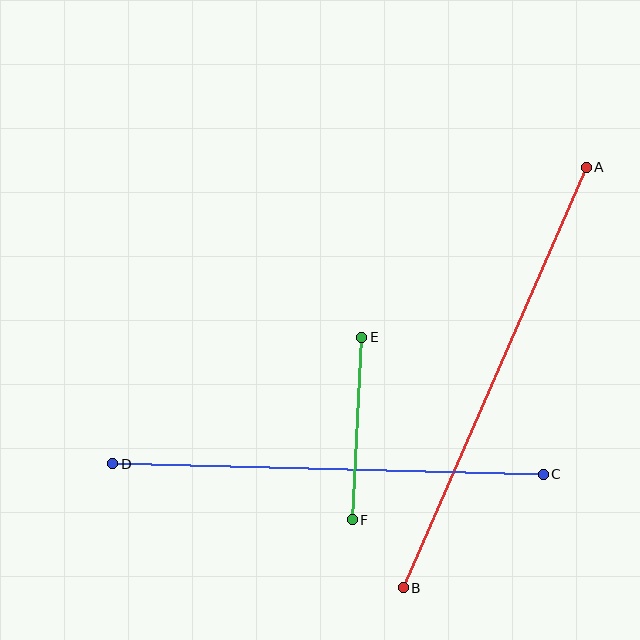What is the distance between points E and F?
The distance is approximately 183 pixels.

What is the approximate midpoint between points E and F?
The midpoint is at approximately (357, 428) pixels.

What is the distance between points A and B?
The distance is approximately 459 pixels.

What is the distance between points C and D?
The distance is approximately 431 pixels.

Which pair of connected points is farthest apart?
Points A and B are farthest apart.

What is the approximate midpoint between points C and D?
The midpoint is at approximately (328, 469) pixels.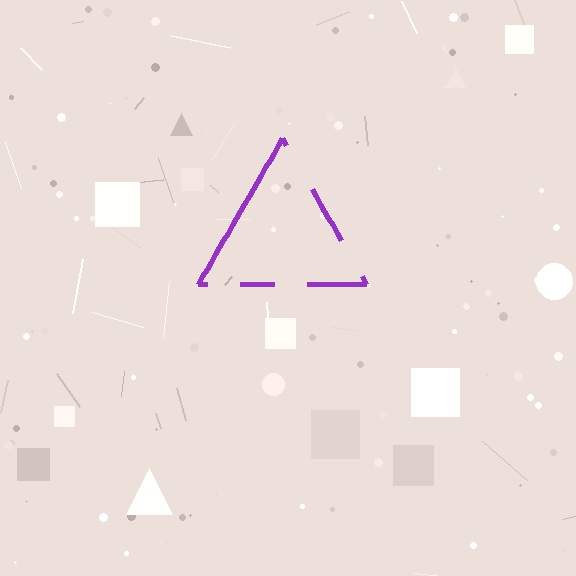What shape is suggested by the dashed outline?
The dashed outline suggests a triangle.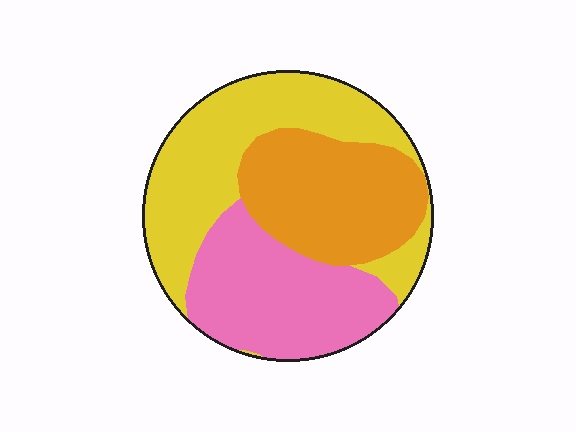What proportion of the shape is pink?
Pink covers around 30% of the shape.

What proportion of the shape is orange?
Orange takes up between a quarter and a half of the shape.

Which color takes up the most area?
Yellow, at roughly 40%.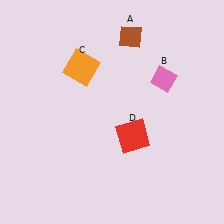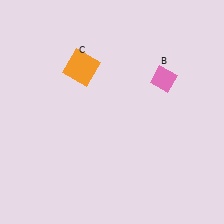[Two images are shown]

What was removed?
The red square (D), the brown diamond (A) were removed in Image 2.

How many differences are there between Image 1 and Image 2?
There are 2 differences between the two images.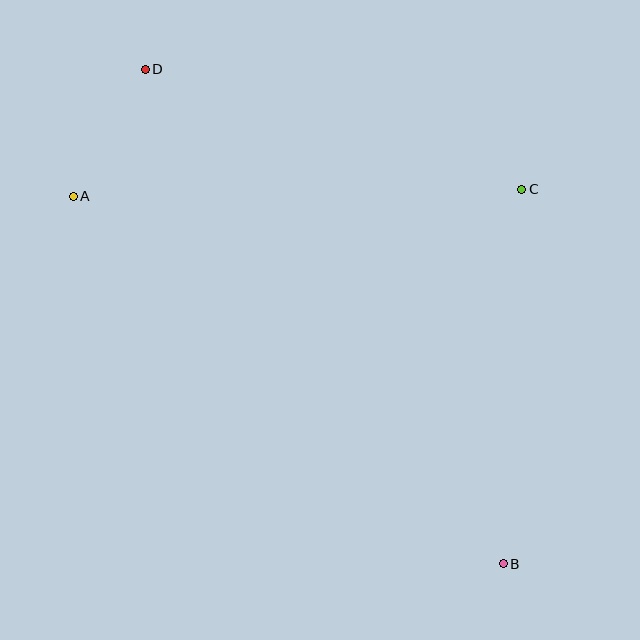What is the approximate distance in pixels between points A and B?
The distance between A and B is approximately 566 pixels.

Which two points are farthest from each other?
Points B and D are farthest from each other.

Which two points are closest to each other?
Points A and D are closest to each other.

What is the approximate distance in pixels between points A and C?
The distance between A and C is approximately 449 pixels.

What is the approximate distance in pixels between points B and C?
The distance between B and C is approximately 375 pixels.